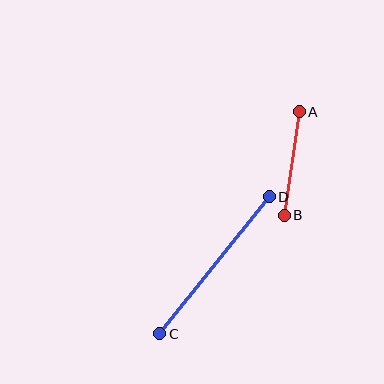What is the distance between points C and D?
The distance is approximately 175 pixels.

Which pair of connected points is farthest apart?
Points C and D are farthest apart.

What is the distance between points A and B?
The distance is approximately 104 pixels.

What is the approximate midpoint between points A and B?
The midpoint is at approximately (292, 164) pixels.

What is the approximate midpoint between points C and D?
The midpoint is at approximately (214, 265) pixels.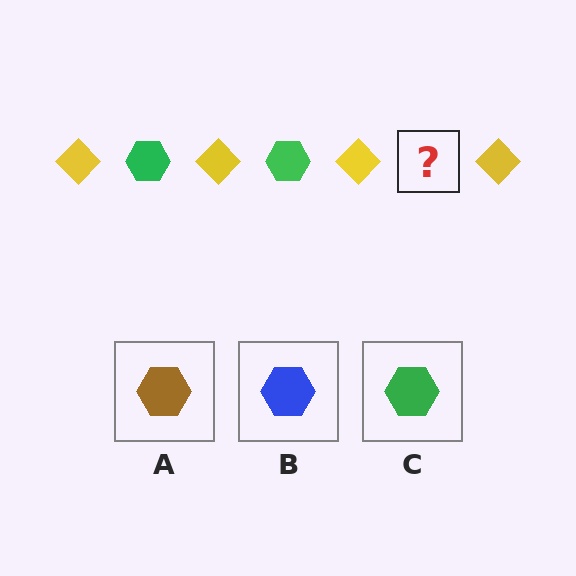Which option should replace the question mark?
Option C.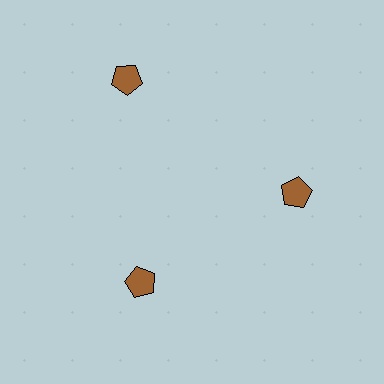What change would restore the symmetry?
The symmetry would be restored by moving it inward, back onto the ring so that all 3 pentagons sit at equal angles and equal distance from the center.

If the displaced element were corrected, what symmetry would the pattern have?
It would have 3-fold rotational symmetry — the pattern would map onto itself every 120 degrees.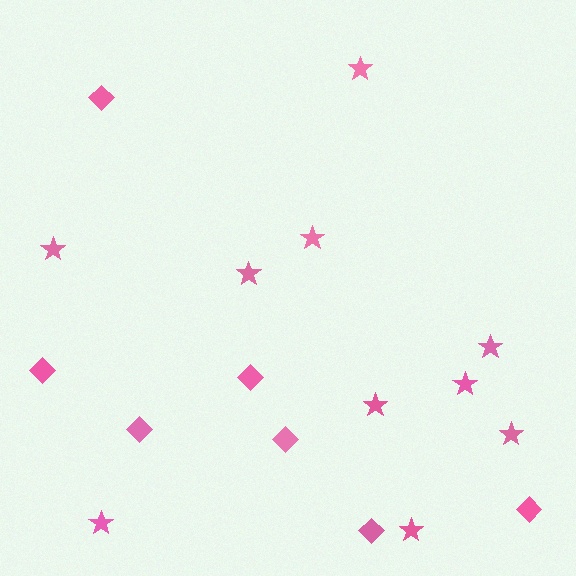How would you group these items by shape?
There are 2 groups: one group of diamonds (7) and one group of stars (10).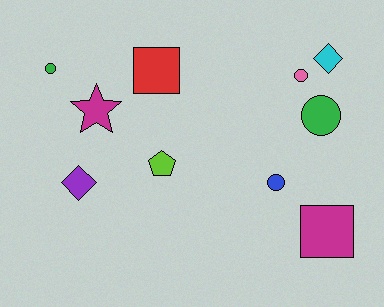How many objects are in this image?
There are 10 objects.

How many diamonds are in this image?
There are 2 diamonds.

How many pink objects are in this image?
There is 1 pink object.